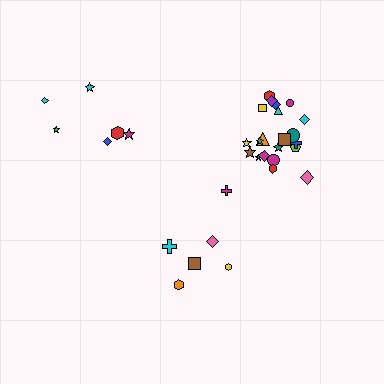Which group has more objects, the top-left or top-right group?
The top-right group.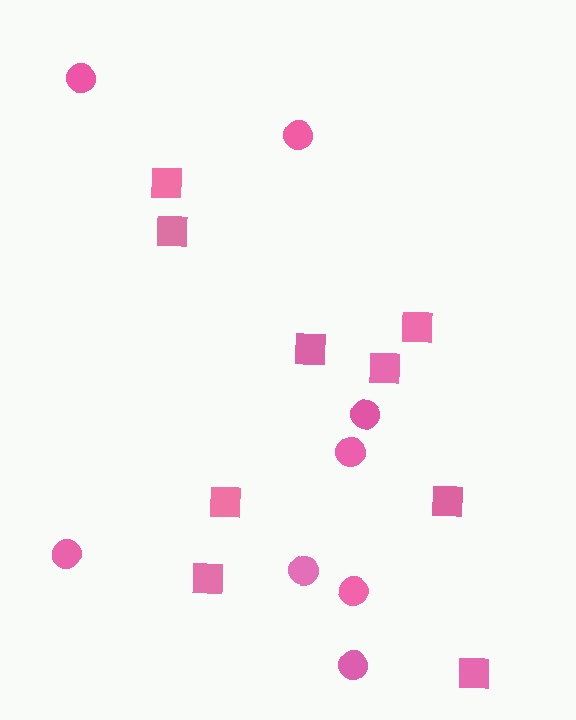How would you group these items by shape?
There are 2 groups: one group of circles (8) and one group of squares (9).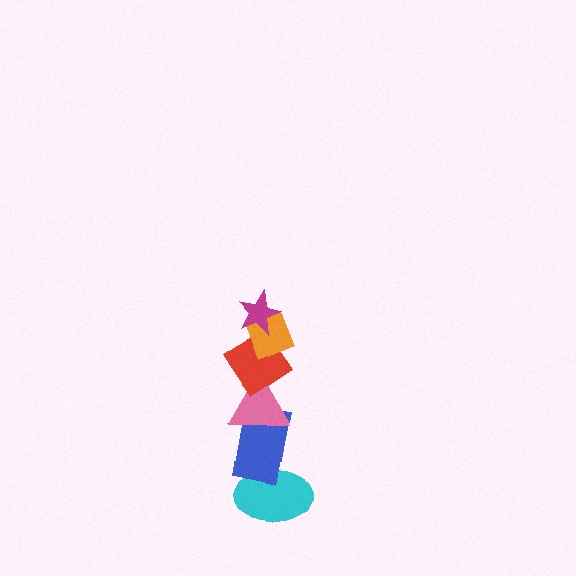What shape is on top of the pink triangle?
The red diamond is on top of the pink triangle.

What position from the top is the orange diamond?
The orange diamond is 2nd from the top.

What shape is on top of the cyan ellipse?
The blue rectangle is on top of the cyan ellipse.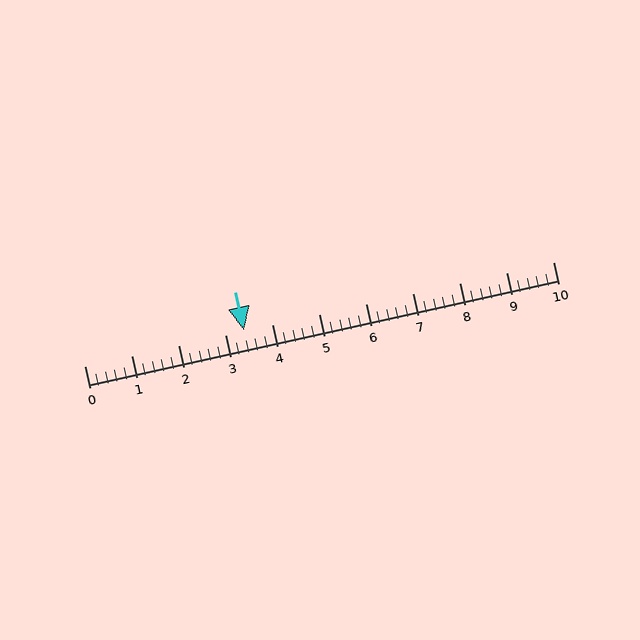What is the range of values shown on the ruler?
The ruler shows values from 0 to 10.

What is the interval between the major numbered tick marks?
The major tick marks are spaced 1 units apart.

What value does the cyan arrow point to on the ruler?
The cyan arrow points to approximately 3.4.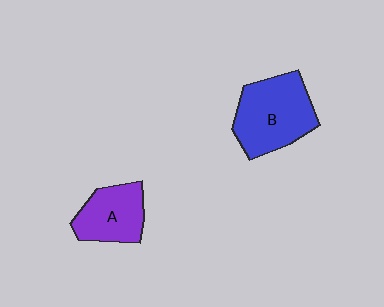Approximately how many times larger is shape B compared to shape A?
Approximately 1.4 times.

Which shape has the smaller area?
Shape A (purple).